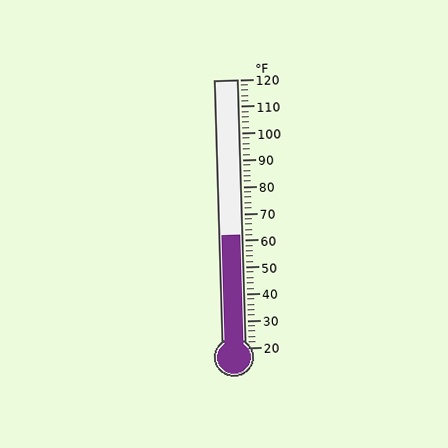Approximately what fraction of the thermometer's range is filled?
The thermometer is filled to approximately 40% of its range.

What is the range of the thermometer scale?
The thermometer scale ranges from 20°F to 120°F.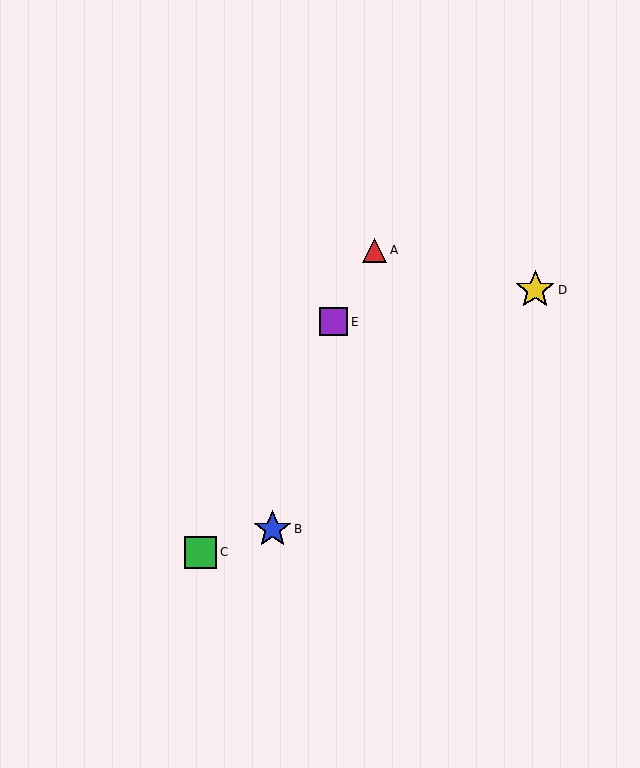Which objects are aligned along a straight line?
Objects A, C, E are aligned along a straight line.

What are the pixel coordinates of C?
Object C is at (201, 552).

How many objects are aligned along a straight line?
3 objects (A, C, E) are aligned along a straight line.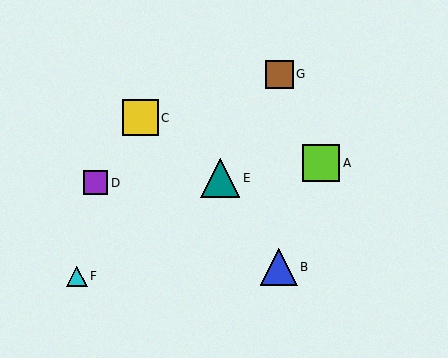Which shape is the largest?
The teal triangle (labeled E) is the largest.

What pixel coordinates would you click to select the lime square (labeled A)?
Click at (321, 163) to select the lime square A.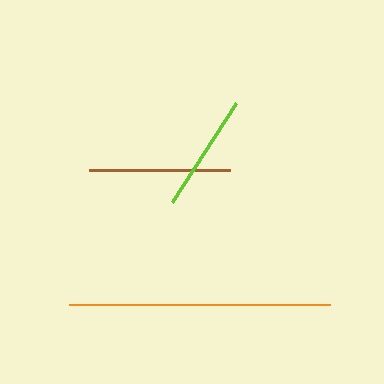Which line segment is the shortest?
The lime line is the shortest at approximately 117 pixels.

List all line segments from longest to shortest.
From longest to shortest: orange, brown, lime.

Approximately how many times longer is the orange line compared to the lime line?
The orange line is approximately 2.2 times the length of the lime line.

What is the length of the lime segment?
The lime segment is approximately 117 pixels long.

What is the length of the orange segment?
The orange segment is approximately 261 pixels long.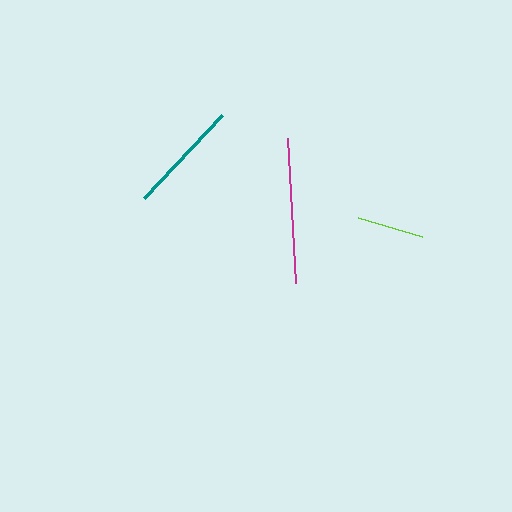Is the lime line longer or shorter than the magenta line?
The magenta line is longer than the lime line.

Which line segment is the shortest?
The lime line is the shortest at approximately 66 pixels.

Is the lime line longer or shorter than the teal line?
The teal line is longer than the lime line.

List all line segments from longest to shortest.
From longest to shortest: magenta, teal, lime.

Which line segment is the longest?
The magenta line is the longest at approximately 145 pixels.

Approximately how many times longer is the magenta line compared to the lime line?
The magenta line is approximately 2.2 times the length of the lime line.